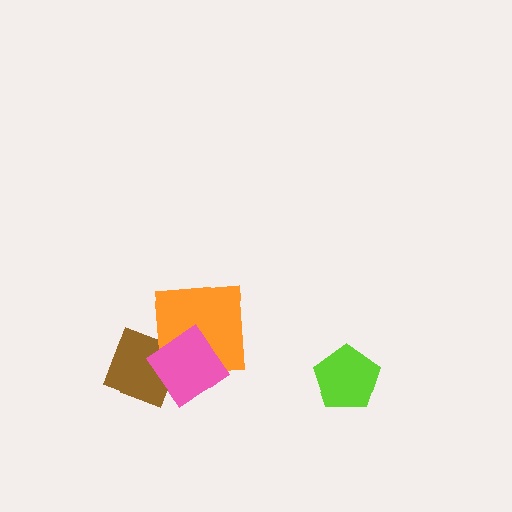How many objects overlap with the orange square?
1 object overlaps with the orange square.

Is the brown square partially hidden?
Yes, it is partially covered by another shape.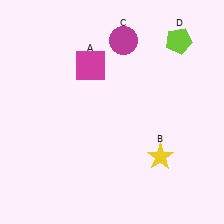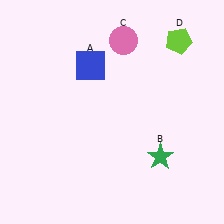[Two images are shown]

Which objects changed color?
A changed from magenta to blue. B changed from yellow to green. C changed from magenta to pink.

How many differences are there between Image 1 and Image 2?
There are 3 differences between the two images.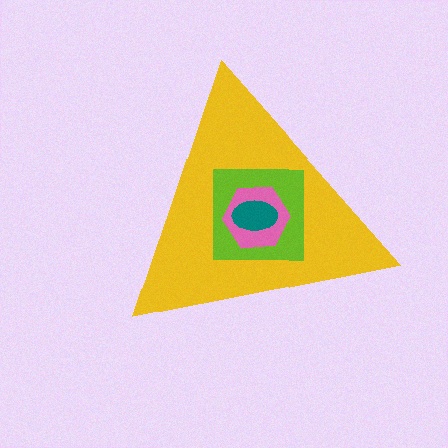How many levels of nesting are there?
4.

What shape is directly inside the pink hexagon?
The teal ellipse.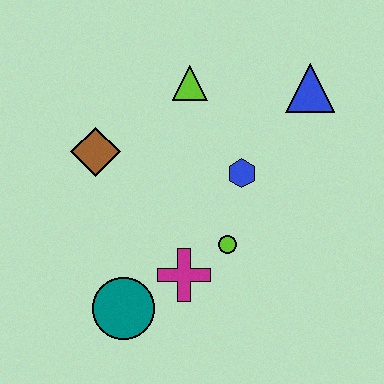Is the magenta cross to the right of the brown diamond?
Yes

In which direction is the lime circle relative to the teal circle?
The lime circle is to the right of the teal circle.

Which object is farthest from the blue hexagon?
The teal circle is farthest from the blue hexagon.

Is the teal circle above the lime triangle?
No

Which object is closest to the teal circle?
The magenta cross is closest to the teal circle.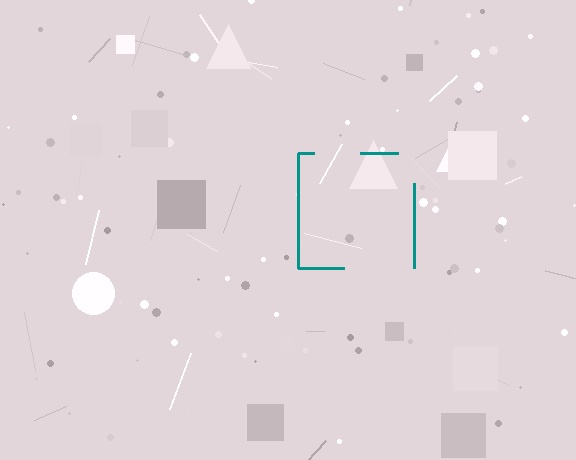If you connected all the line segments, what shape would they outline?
They would outline a square.